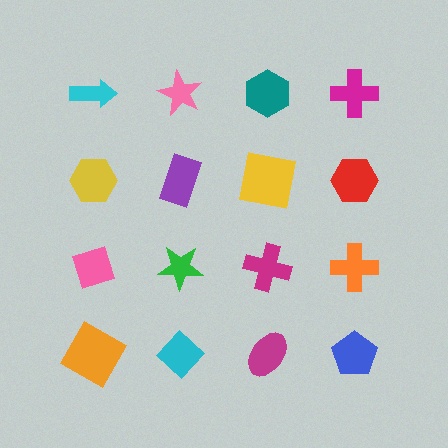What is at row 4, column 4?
A blue pentagon.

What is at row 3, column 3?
A magenta cross.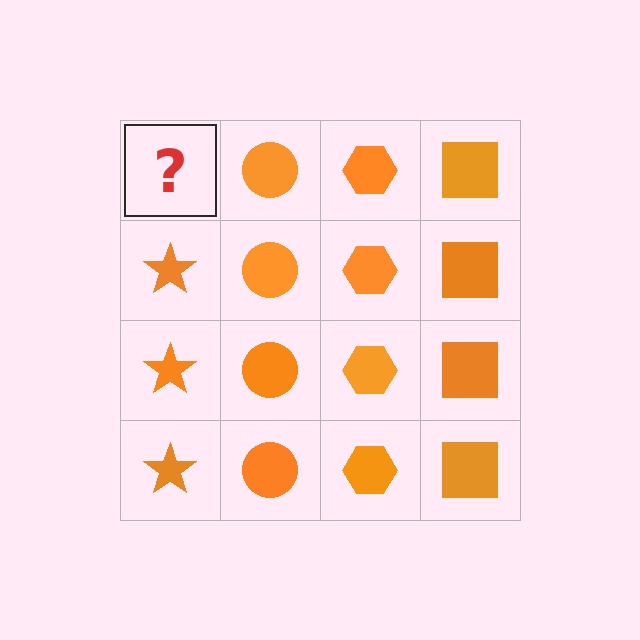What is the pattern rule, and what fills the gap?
The rule is that each column has a consistent shape. The gap should be filled with an orange star.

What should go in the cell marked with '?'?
The missing cell should contain an orange star.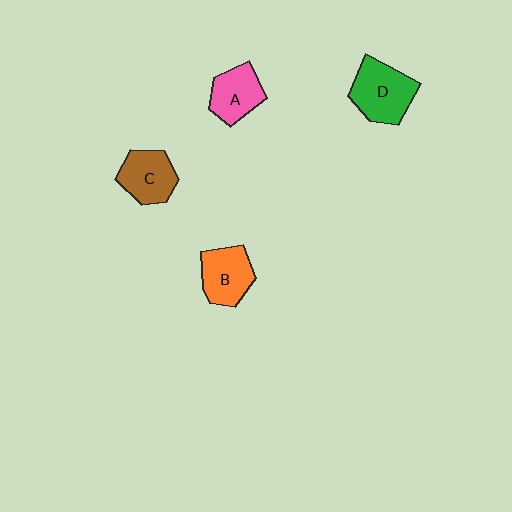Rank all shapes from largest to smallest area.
From largest to smallest: D (green), B (orange), C (brown), A (pink).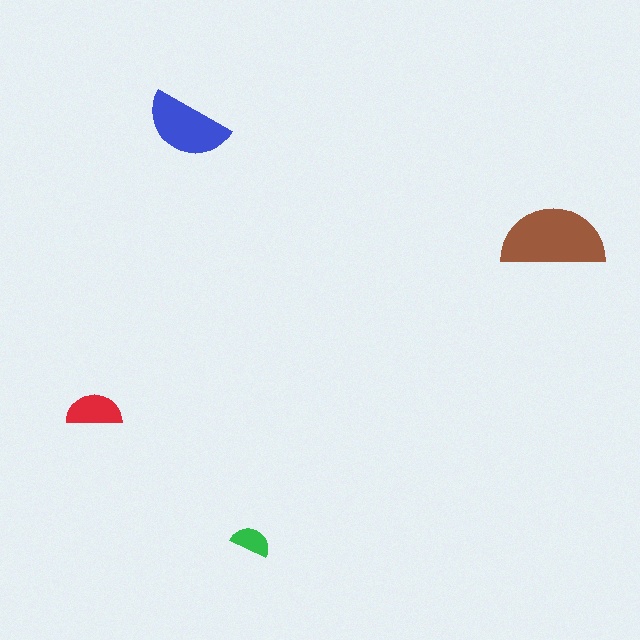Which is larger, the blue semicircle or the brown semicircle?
The brown one.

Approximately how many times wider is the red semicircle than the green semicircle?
About 1.5 times wider.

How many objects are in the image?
There are 4 objects in the image.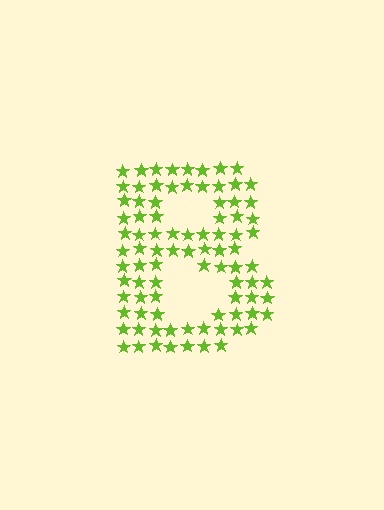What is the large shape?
The large shape is the letter B.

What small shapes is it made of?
It is made of small stars.